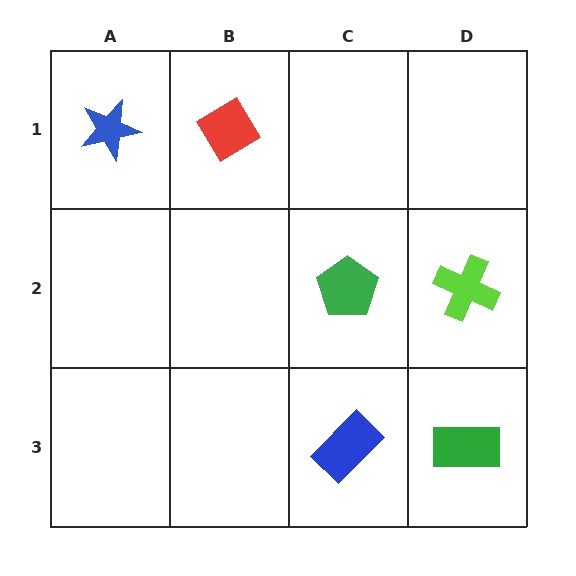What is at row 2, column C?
A green pentagon.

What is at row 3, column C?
A blue rectangle.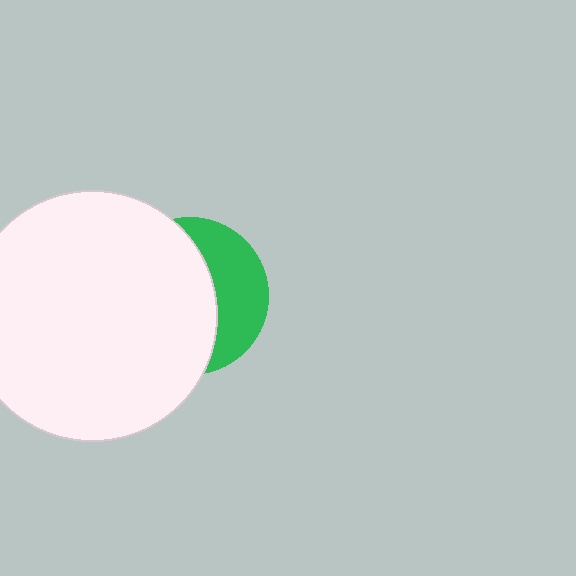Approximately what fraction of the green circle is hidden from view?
Roughly 64% of the green circle is hidden behind the white circle.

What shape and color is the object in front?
The object in front is a white circle.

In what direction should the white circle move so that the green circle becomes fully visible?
The white circle should move left. That is the shortest direction to clear the overlap and leave the green circle fully visible.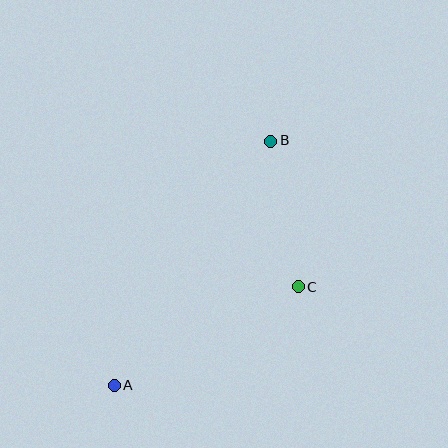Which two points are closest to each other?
Points B and C are closest to each other.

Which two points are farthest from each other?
Points A and B are farthest from each other.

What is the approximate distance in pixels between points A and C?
The distance between A and C is approximately 208 pixels.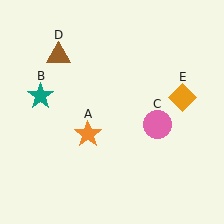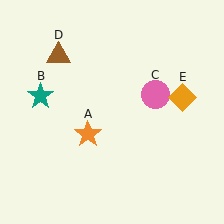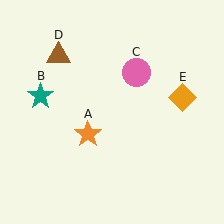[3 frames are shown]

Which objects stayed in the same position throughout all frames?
Orange star (object A) and teal star (object B) and brown triangle (object D) and orange diamond (object E) remained stationary.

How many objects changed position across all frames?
1 object changed position: pink circle (object C).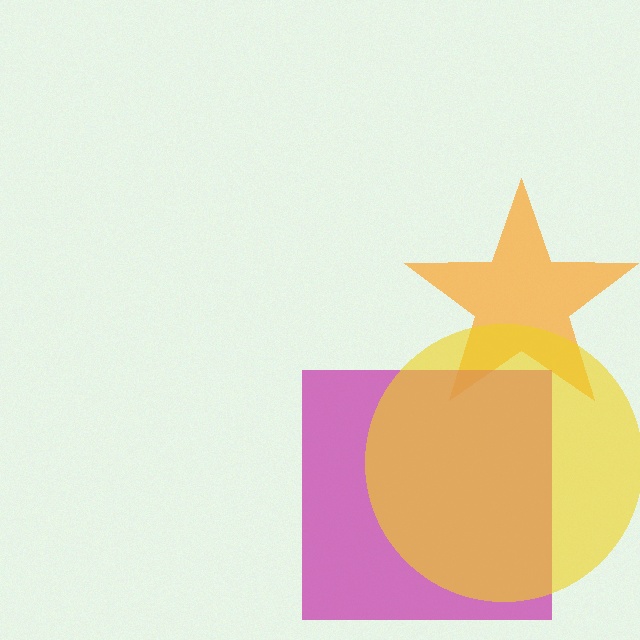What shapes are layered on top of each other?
The layered shapes are: an orange star, a magenta square, a yellow circle.